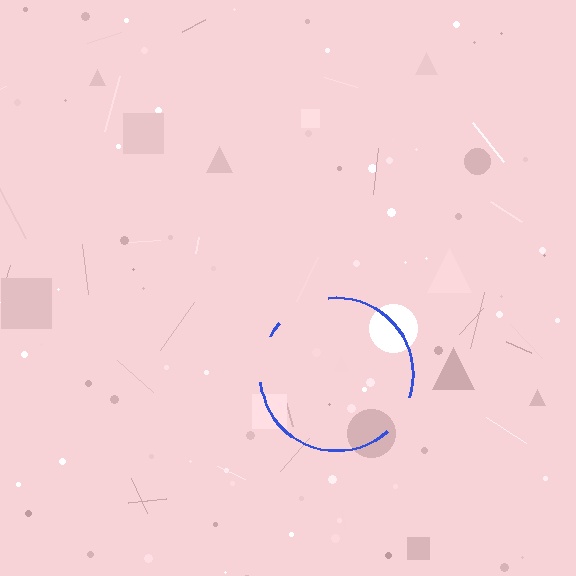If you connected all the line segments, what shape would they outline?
They would outline a circle.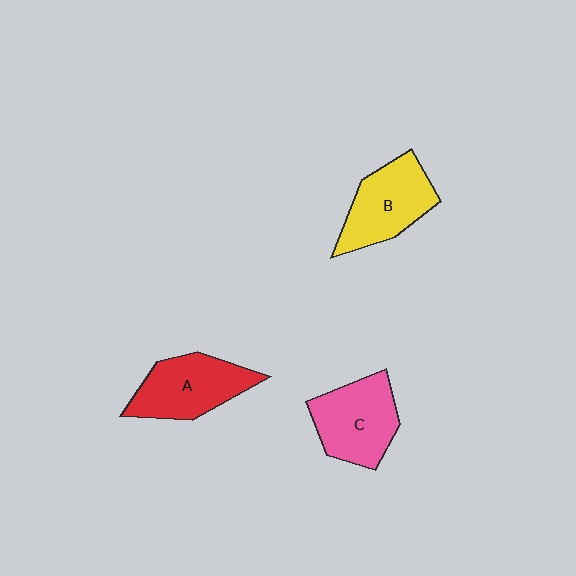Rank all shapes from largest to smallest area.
From largest to smallest: C (pink), A (red), B (yellow).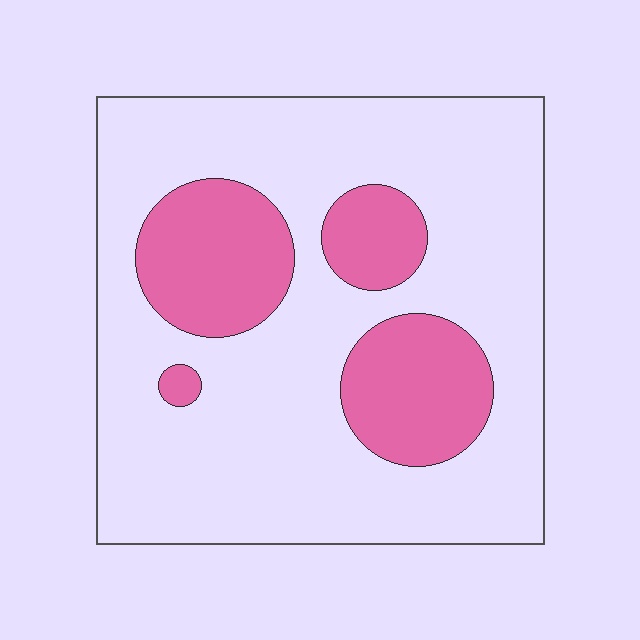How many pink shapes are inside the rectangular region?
4.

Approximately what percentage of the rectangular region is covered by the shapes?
Approximately 25%.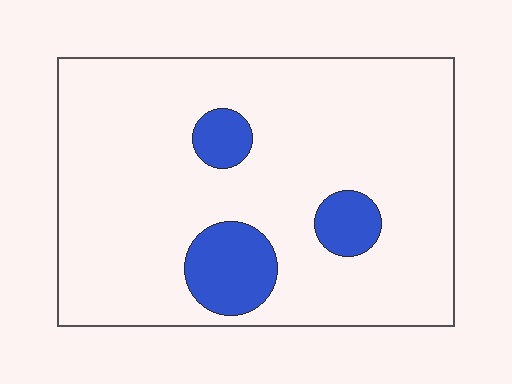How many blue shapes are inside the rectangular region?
3.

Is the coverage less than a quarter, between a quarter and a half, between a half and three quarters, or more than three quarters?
Less than a quarter.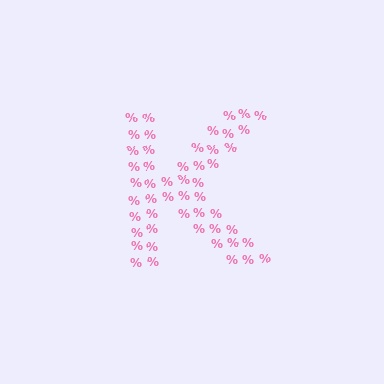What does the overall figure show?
The overall figure shows the letter K.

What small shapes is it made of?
It is made of small percent signs.